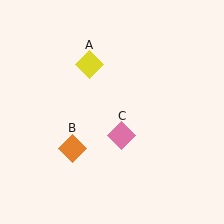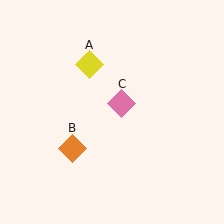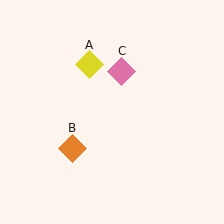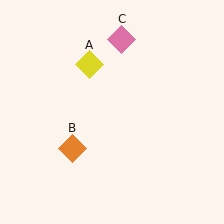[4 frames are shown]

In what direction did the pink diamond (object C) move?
The pink diamond (object C) moved up.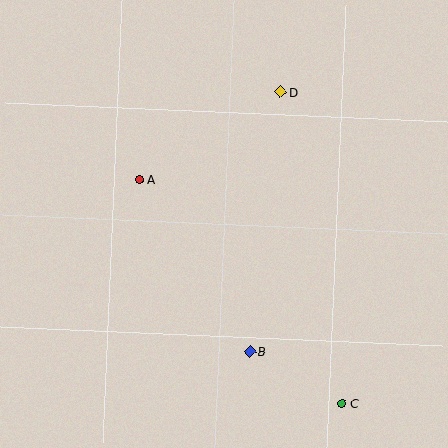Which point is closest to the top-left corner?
Point A is closest to the top-left corner.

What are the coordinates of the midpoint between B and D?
The midpoint between B and D is at (265, 222).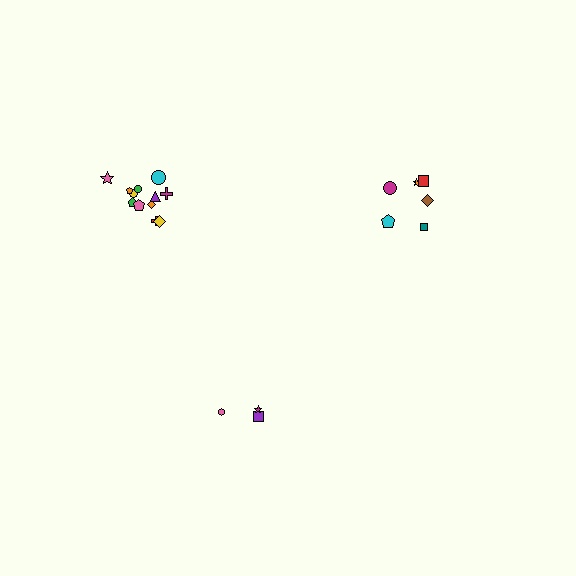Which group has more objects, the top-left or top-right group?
The top-left group.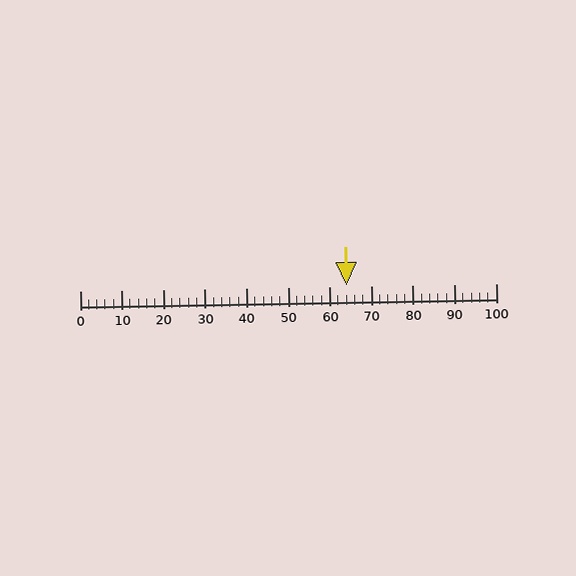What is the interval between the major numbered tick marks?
The major tick marks are spaced 10 units apart.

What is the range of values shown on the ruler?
The ruler shows values from 0 to 100.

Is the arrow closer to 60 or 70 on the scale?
The arrow is closer to 60.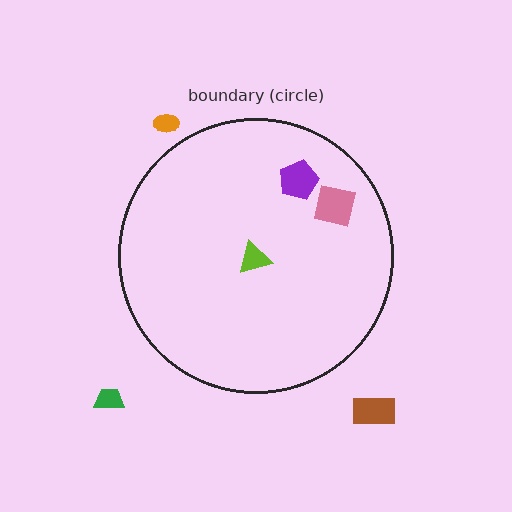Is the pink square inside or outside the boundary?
Inside.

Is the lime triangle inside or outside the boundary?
Inside.